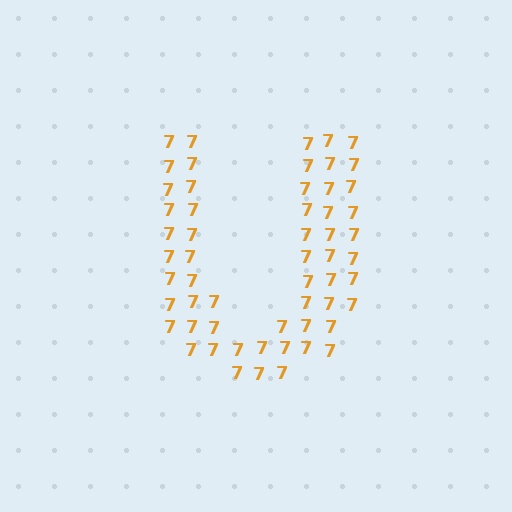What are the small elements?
The small elements are digit 7's.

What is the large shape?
The large shape is the letter U.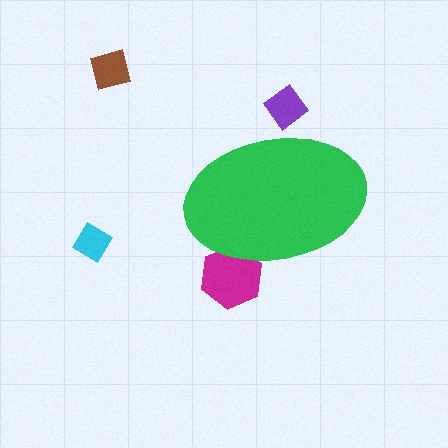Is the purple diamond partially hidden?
Yes, the purple diamond is partially hidden behind the green ellipse.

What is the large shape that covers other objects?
A green ellipse.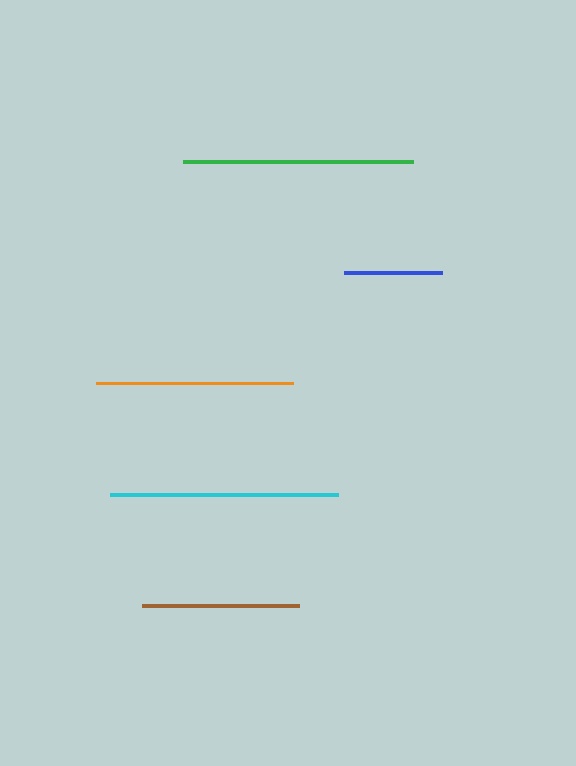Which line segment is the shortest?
The blue line is the shortest at approximately 98 pixels.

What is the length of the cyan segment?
The cyan segment is approximately 228 pixels long.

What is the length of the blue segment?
The blue segment is approximately 98 pixels long.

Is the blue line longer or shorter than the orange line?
The orange line is longer than the blue line.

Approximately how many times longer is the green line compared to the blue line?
The green line is approximately 2.3 times the length of the blue line.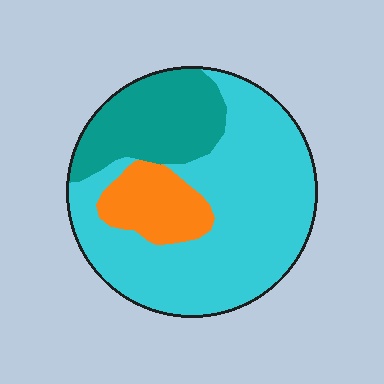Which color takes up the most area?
Cyan, at roughly 65%.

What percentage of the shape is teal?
Teal covers 23% of the shape.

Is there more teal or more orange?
Teal.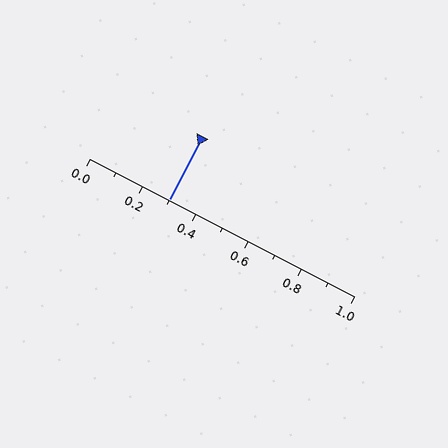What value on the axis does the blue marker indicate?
The marker indicates approximately 0.3.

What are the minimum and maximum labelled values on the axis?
The axis runs from 0.0 to 1.0.